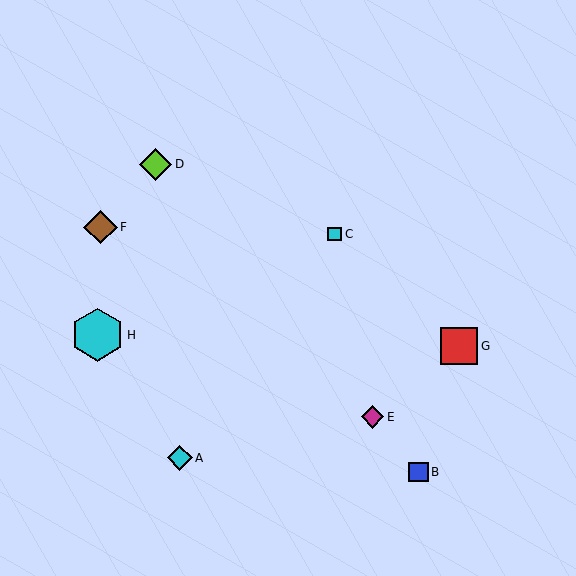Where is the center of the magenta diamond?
The center of the magenta diamond is at (372, 417).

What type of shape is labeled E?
Shape E is a magenta diamond.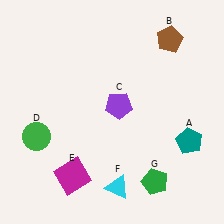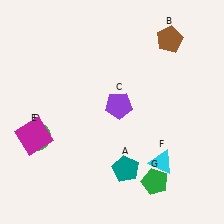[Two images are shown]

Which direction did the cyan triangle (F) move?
The cyan triangle (F) moved right.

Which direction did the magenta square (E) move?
The magenta square (E) moved up.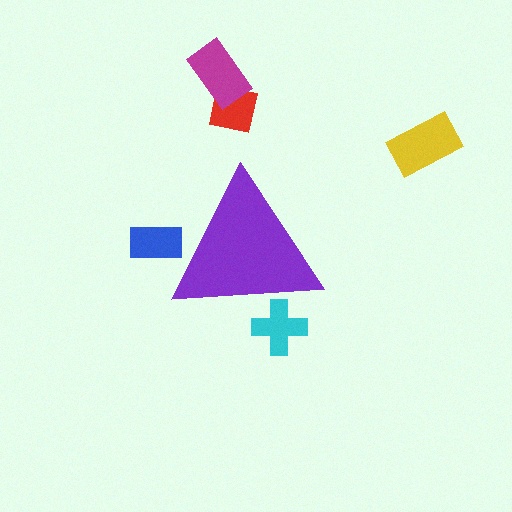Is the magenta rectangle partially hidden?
No, the magenta rectangle is fully visible.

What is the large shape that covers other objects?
A purple triangle.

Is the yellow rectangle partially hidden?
No, the yellow rectangle is fully visible.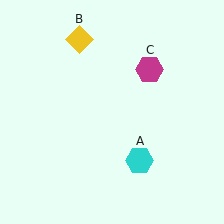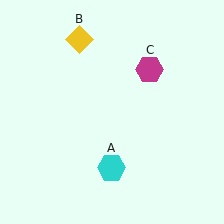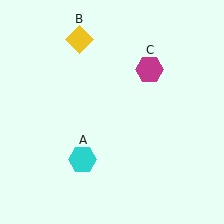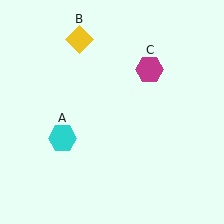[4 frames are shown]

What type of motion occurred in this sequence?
The cyan hexagon (object A) rotated clockwise around the center of the scene.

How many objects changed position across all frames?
1 object changed position: cyan hexagon (object A).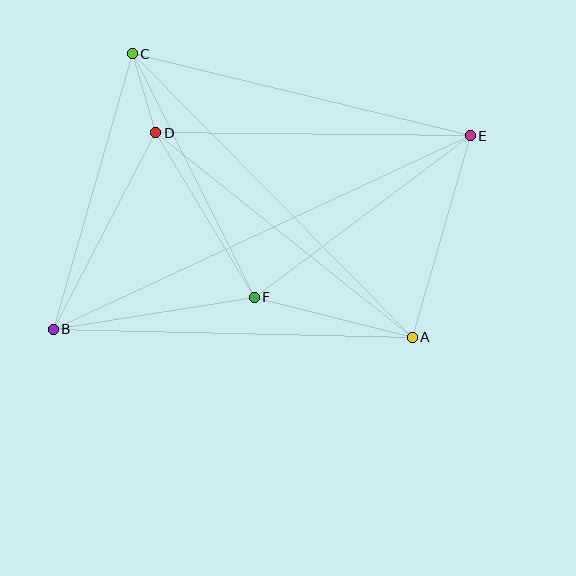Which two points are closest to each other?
Points C and D are closest to each other.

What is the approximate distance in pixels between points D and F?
The distance between D and F is approximately 192 pixels.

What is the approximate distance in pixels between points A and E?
The distance between A and E is approximately 209 pixels.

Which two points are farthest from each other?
Points B and E are farthest from each other.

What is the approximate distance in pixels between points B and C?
The distance between B and C is approximately 287 pixels.